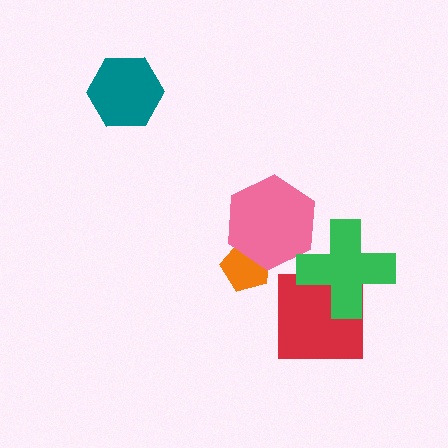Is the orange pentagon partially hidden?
Yes, it is partially covered by another shape.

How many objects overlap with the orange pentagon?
1 object overlaps with the orange pentagon.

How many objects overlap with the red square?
1 object overlaps with the red square.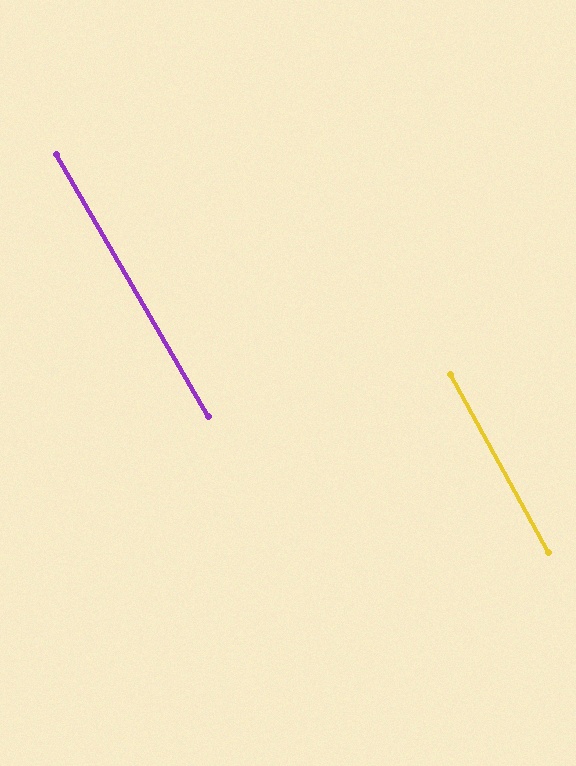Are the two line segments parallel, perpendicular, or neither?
Parallel — their directions differ by only 1.1°.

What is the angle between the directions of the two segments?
Approximately 1 degree.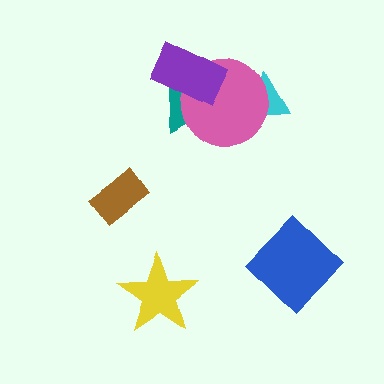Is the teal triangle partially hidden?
Yes, it is partially covered by another shape.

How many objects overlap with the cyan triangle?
1 object overlaps with the cyan triangle.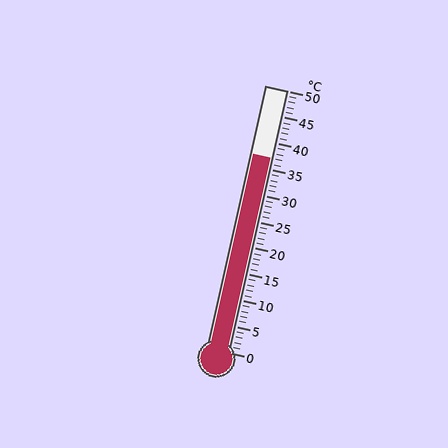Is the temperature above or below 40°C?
The temperature is below 40°C.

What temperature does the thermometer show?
The thermometer shows approximately 37°C.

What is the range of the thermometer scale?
The thermometer scale ranges from 0°C to 50°C.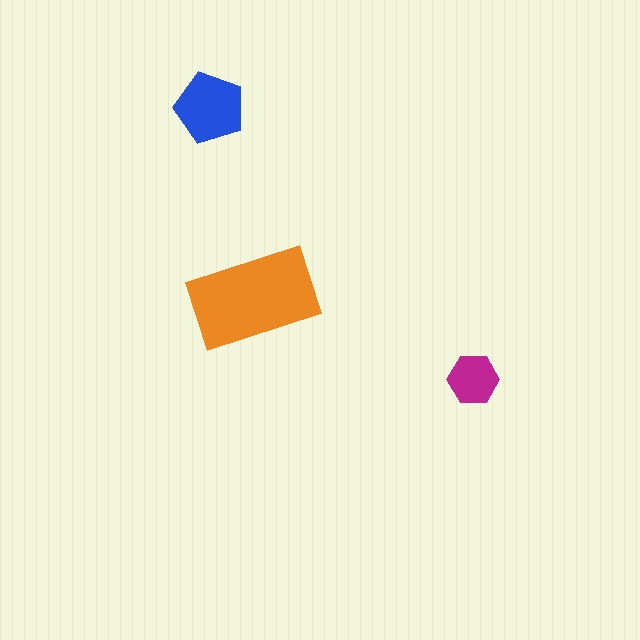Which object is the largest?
The orange rectangle.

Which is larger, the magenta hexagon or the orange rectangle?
The orange rectangle.